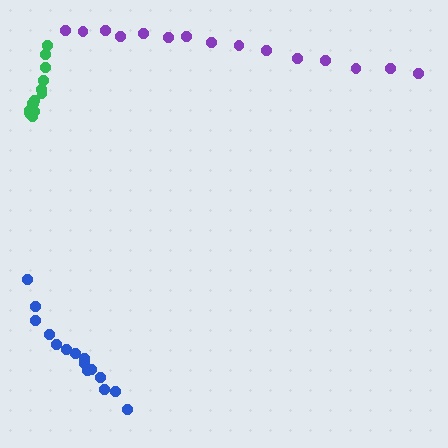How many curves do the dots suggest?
There are 3 distinct paths.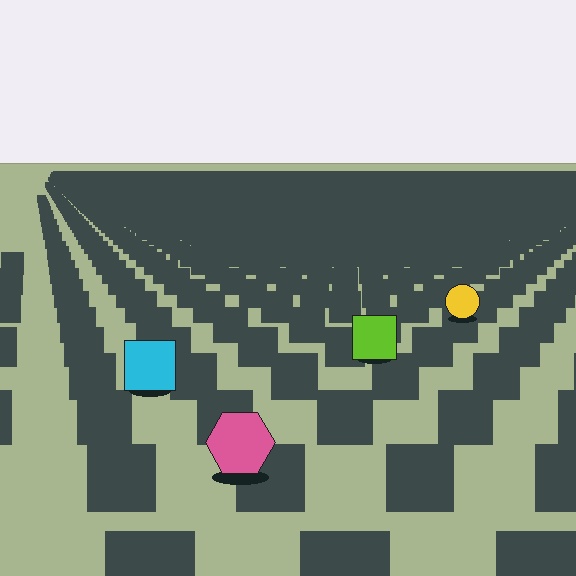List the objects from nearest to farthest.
From nearest to farthest: the pink hexagon, the cyan square, the lime square, the yellow circle.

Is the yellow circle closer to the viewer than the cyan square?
No. The cyan square is closer — you can tell from the texture gradient: the ground texture is coarser near it.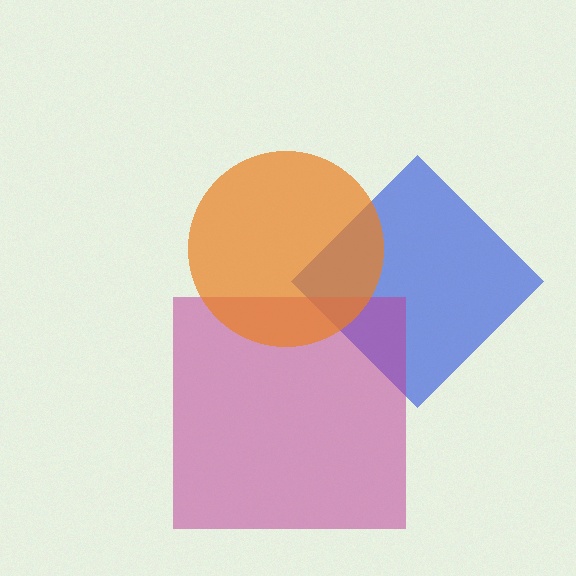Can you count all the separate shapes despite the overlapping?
Yes, there are 3 separate shapes.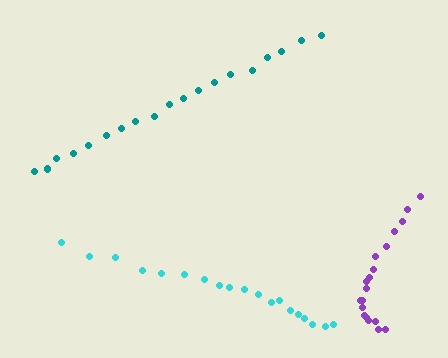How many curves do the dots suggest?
There are 3 distinct paths.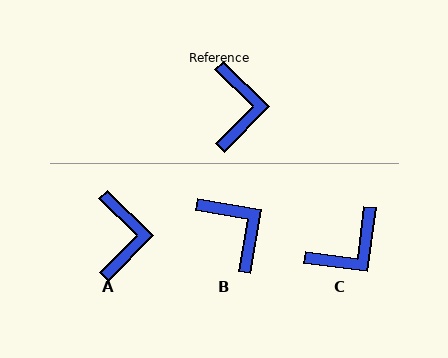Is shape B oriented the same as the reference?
No, it is off by about 34 degrees.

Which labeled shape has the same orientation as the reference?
A.